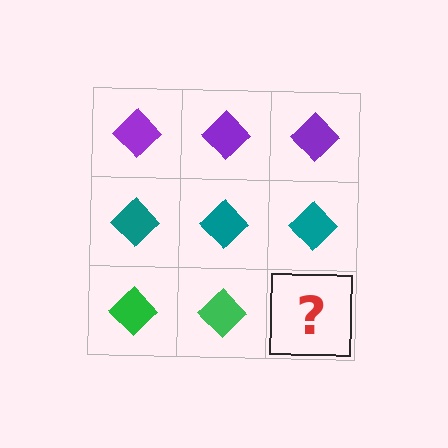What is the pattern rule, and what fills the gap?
The rule is that each row has a consistent color. The gap should be filled with a green diamond.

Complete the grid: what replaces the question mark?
The question mark should be replaced with a green diamond.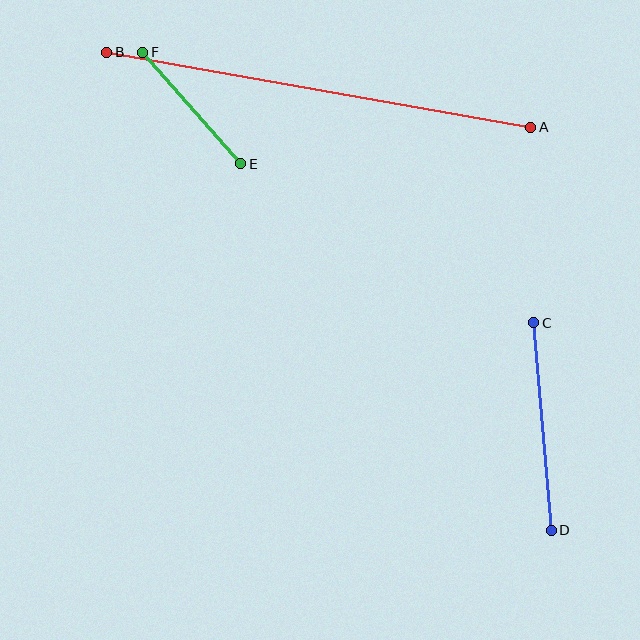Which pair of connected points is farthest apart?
Points A and B are farthest apart.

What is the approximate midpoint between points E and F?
The midpoint is at approximately (192, 108) pixels.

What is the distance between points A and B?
The distance is approximately 431 pixels.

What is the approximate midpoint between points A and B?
The midpoint is at approximately (319, 90) pixels.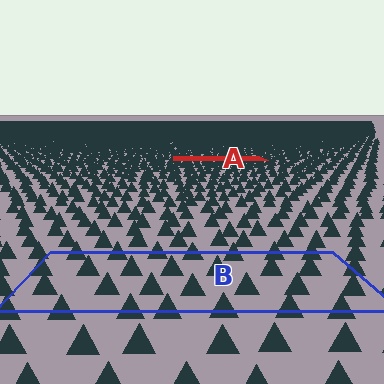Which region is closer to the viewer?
Region B is closer. The texture elements there are larger and more spread out.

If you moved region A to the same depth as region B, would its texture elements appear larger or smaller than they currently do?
They would appear larger. At a closer depth, the same texture elements are projected at a bigger on-screen size.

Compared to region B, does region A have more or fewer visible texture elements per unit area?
Region A has more texture elements per unit area — they are packed more densely because it is farther away.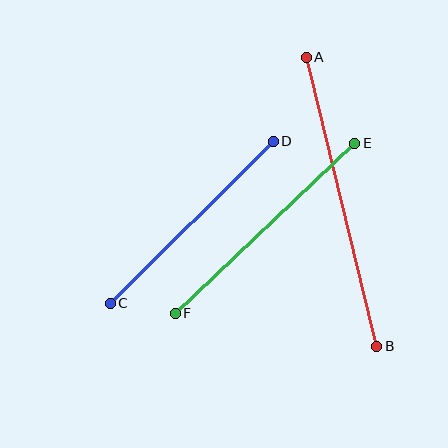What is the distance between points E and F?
The distance is approximately 247 pixels.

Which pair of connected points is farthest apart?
Points A and B are farthest apart.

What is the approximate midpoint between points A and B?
The midpoint is at approximately (341, 202) pixels.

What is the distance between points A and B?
The distance is approximately 297 pixels.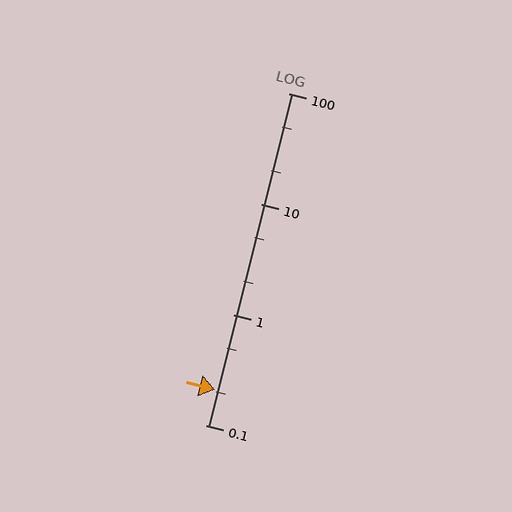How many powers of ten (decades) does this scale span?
The scale spans 3 decades, from 0.1 to 100.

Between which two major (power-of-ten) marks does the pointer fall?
The pointer is between 0.1 and 1.